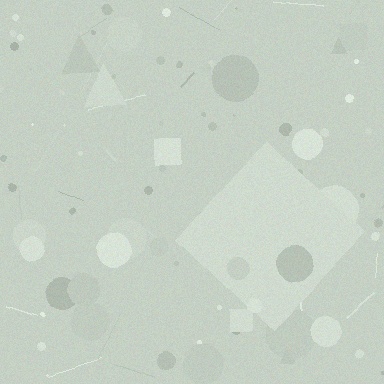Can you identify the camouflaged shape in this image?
The camouflaged shape is a diamond.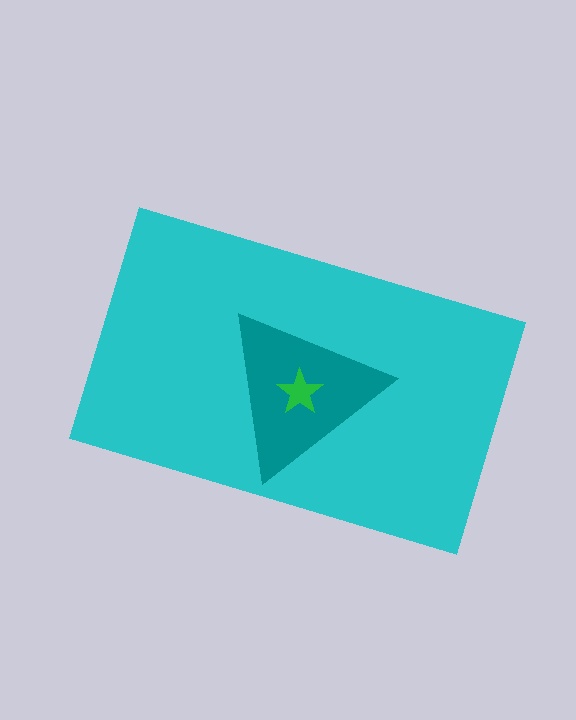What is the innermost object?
The green star.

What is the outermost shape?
The cyan rectangle.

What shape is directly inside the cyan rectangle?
The teal triangle.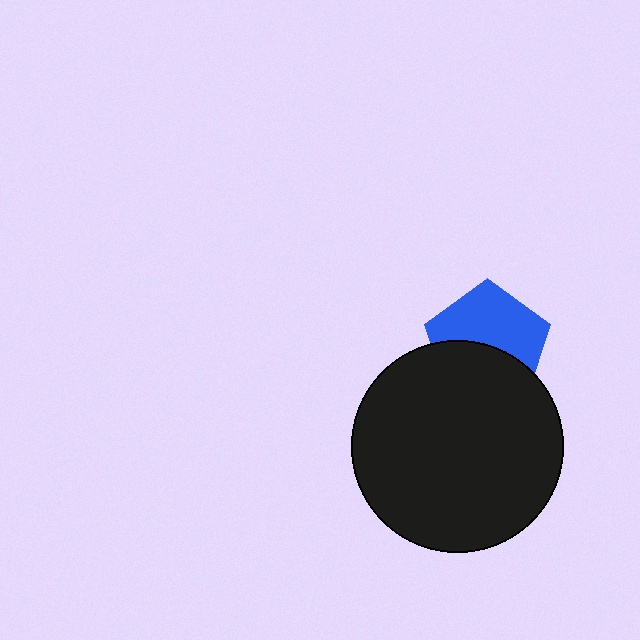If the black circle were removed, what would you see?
You would see the complete blue pentagon.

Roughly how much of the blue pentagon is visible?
About half of it is visible (roughly 56%).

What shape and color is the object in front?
The object in front is a black circle.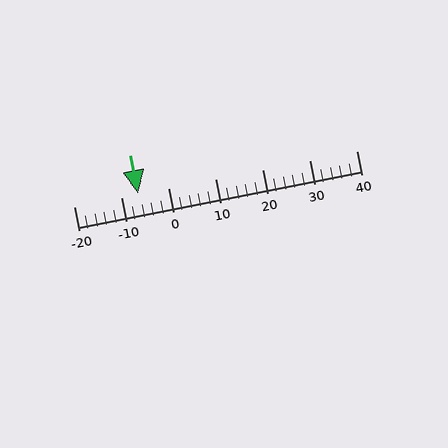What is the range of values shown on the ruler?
The ruler shows values from -20 to 40.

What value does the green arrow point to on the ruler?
The green arrow points to approximately -6.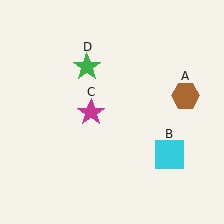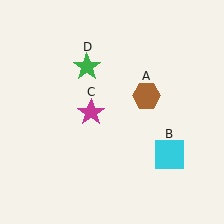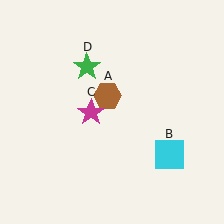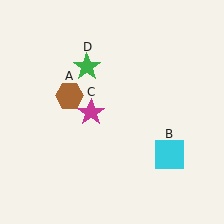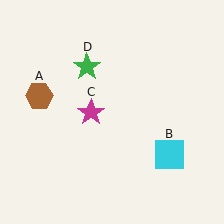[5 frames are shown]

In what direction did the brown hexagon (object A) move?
The brown hexagon (object A) moved left.